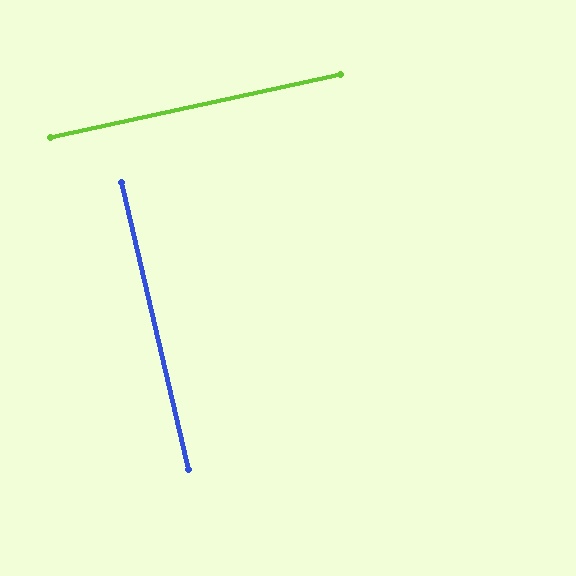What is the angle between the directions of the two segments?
Approximately 89 degrees.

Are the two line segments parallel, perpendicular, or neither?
Perpendicular — they meet at approximately 89°.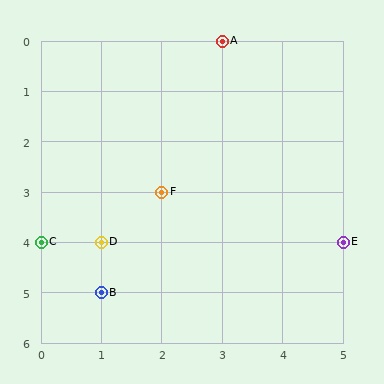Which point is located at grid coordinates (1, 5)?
Point B is at (1, 5).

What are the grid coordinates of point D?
Point D is at grid coordinates (1, 4).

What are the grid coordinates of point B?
Point B is at grid coordinates (1, 5).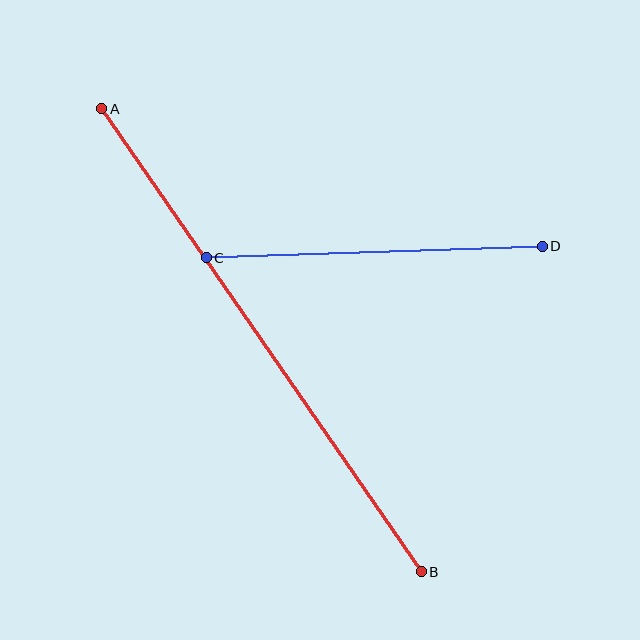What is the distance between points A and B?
The distance is approximately 563 pixels.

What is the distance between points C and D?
The distance is approximately 336 pixels.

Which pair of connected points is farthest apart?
Points A and B are farthest apart.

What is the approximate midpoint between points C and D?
The midpoint is at approximately (374, 252) pixels.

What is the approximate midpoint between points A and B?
The midpoint is at approximately (261, 340) pixels.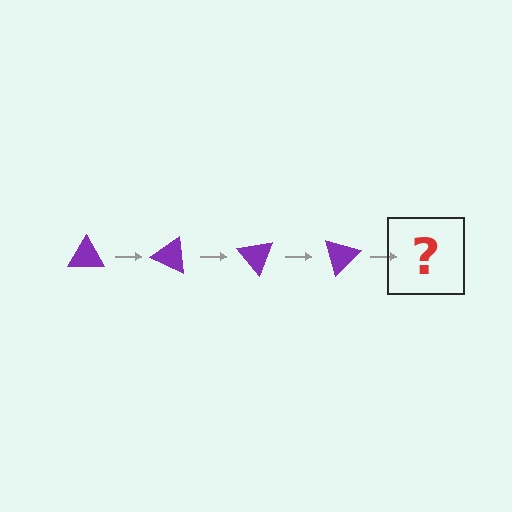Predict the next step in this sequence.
The next step is a purple triangle rotated 100 degrees.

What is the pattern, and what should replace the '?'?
The pattern is that the triangle rotates 25 degrees each step. The '?' should be a purple triangle rotated 100 degrees.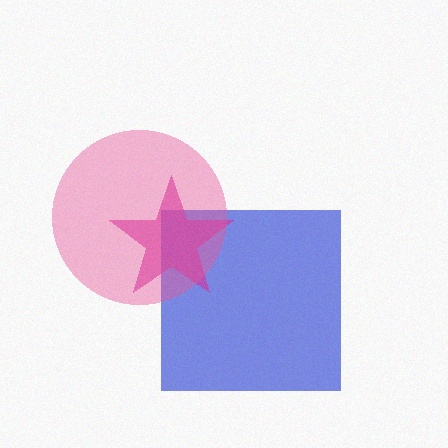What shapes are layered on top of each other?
The layered shapes are: a blue square, a magenta star, a pink circle.